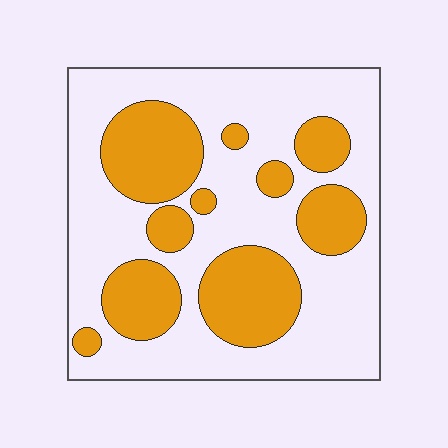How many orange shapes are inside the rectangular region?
10.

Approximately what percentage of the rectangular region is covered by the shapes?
Approximately 35%.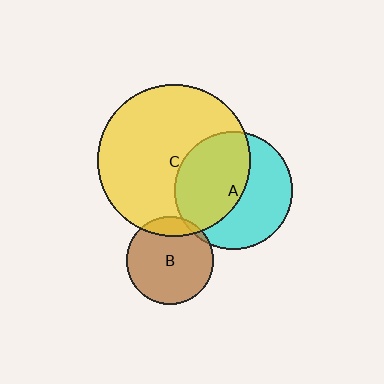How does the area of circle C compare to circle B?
Approximately 3.0 times.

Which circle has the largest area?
Circle C (yellow).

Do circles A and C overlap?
Yes.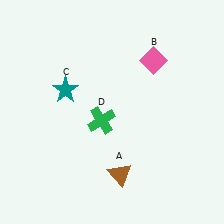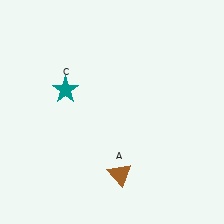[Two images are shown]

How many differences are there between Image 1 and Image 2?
There are 2 differences between the two images.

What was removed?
The pink diamond (B), the green cross (D) were removed in Image 2.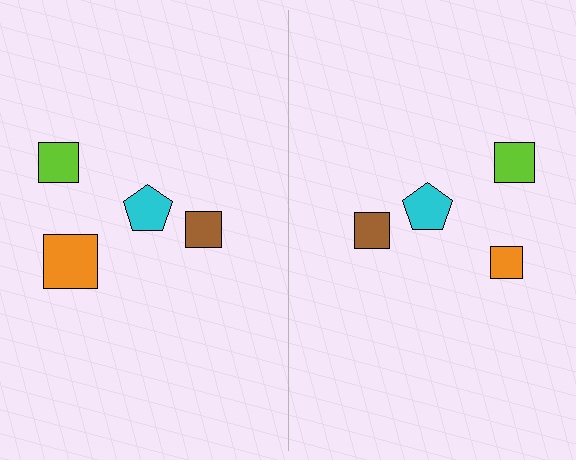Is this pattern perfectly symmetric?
No, the pattern is not perfectly symmetric. The orange square on the right side has a different size than its mirror counterpart.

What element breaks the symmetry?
The orange square on the right side has a different size than its mirror counterpart.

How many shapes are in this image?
There are 8 shapes in this image.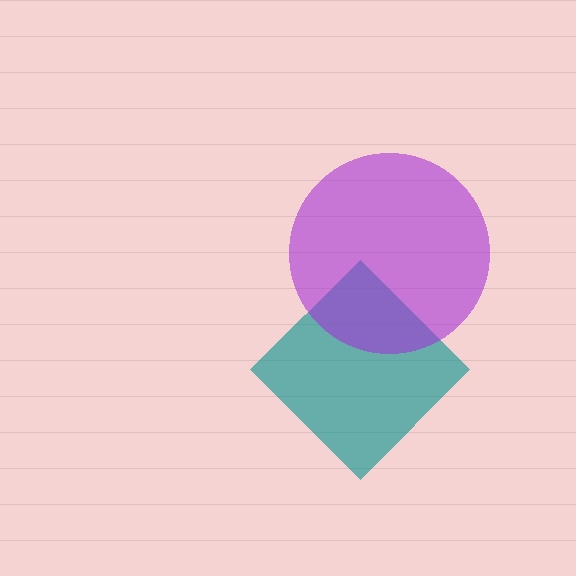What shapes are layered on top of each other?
The layered shapes are: a teal diamond, a purple circle.